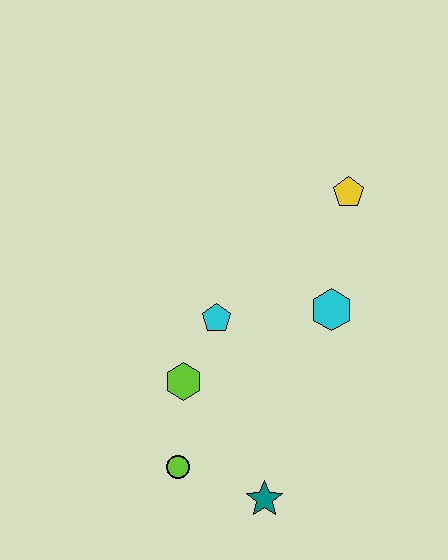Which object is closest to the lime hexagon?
The cyan pentagon is closest to the lime hexagon.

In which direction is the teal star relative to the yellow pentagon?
The teal star is below the yellow pentagon.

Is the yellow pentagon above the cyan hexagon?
Yes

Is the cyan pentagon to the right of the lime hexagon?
Yes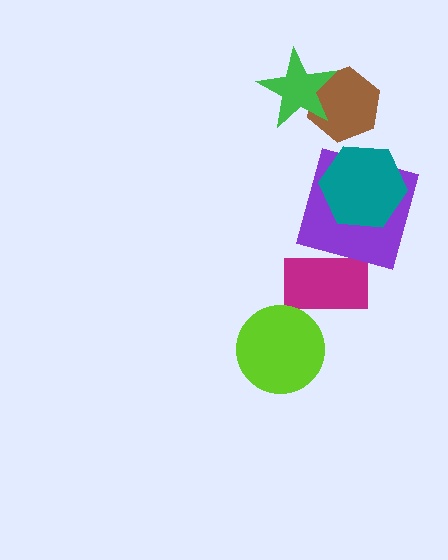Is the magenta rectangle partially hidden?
Yes, it is partially covered by another shape.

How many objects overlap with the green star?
1 object overlaps with the green star.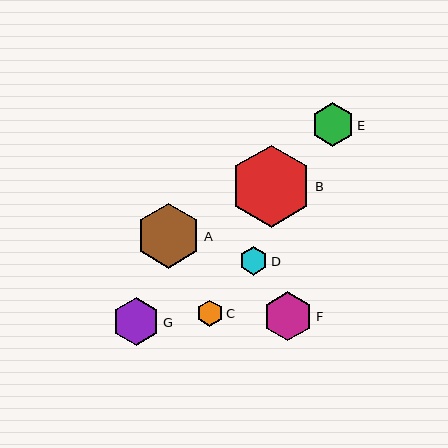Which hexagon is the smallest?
Hexagon C is the smallest with a size of approximately 26 pixels.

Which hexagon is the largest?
Hexagon B is the largest with a size of approximately 82 pixels.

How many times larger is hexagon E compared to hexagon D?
Hexagon E is approximately 1.5 times the size of hexagon D.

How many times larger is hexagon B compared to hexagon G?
Hexagon B is approximately 1.7 times the size of hexagon G.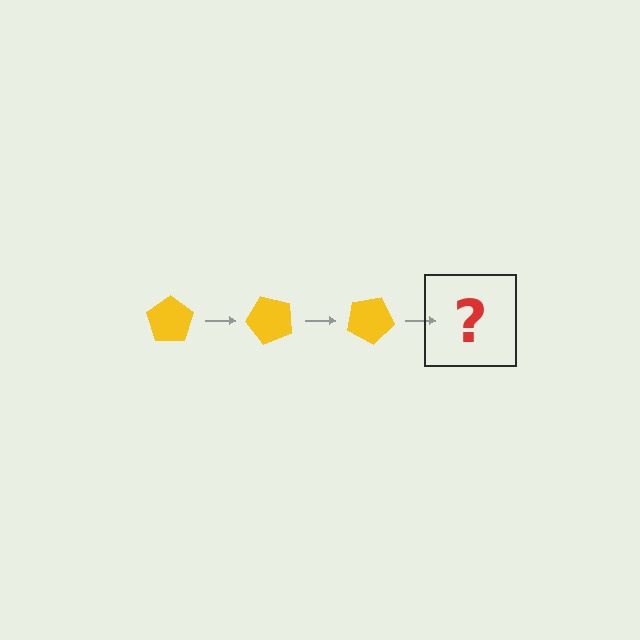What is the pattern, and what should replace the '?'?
The pattern is that the pentagon rotates 50 degrees each step. The '?' should be a yellow pentagon rotated 150 degrees.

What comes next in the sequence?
The next element should be a yellow pentagon rotated 150 degrees.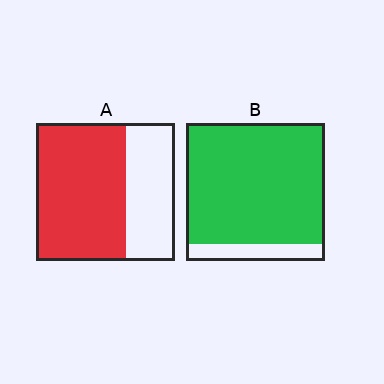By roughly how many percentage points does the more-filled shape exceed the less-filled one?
By roughly 25 percentage points (B over A).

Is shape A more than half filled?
Yes.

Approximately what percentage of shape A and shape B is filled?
A is approximately 65% and B is approximately 90%.